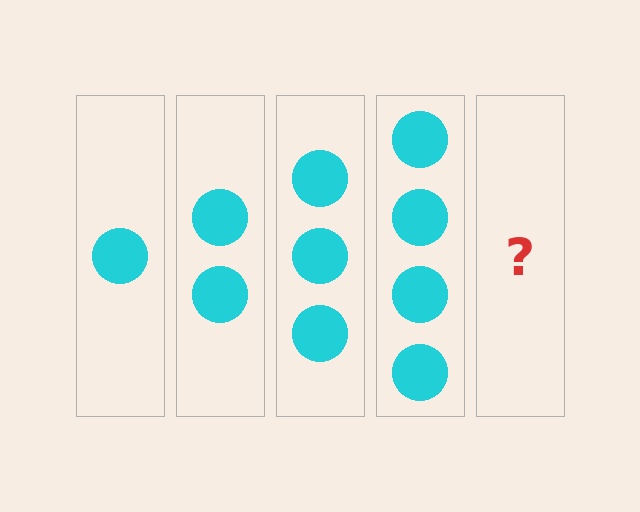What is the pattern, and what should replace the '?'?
The pattern is that each step adds one more circle. The '?' should be 5 circles.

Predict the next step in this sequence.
The next step is 5 circles.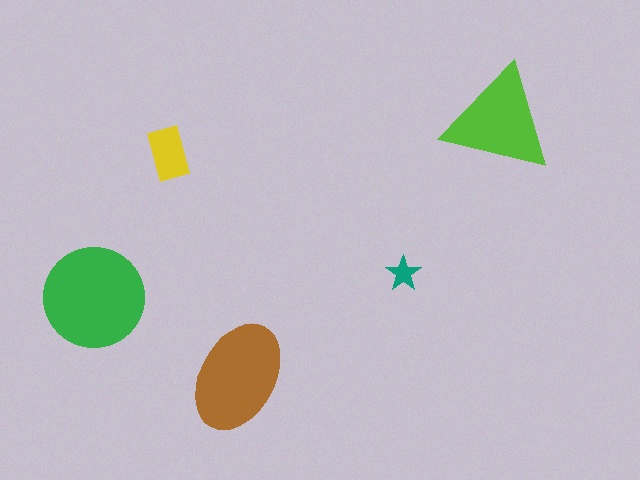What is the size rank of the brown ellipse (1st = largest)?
2nd.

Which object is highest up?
The lime triangle is topmost.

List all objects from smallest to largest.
The teal star, the yellow rectangle, the lime triangle, the brown ellipse, the green circle.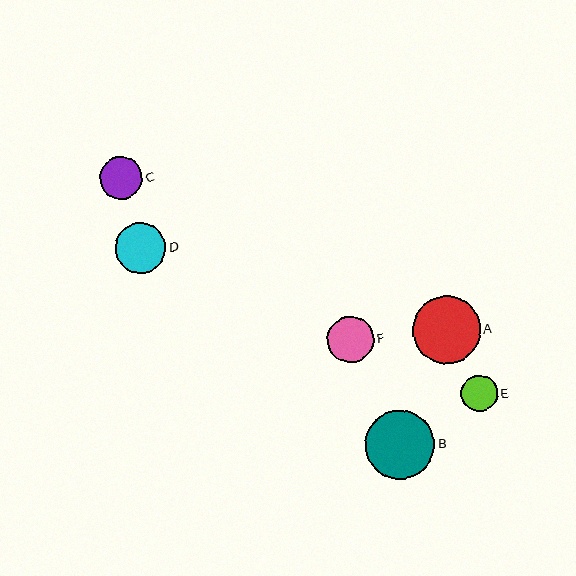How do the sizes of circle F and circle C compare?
Circle F and circle C are approximately the same size.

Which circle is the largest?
Circle B is the largest with a size of approximately 69 pixels.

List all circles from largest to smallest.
From largest to smallest: B, A, D, F, C, E.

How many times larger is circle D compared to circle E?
Circle D is approximately 1.4 times the size of circle E.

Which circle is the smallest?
Circle E is the smallest with a size of approximately 36 pixels.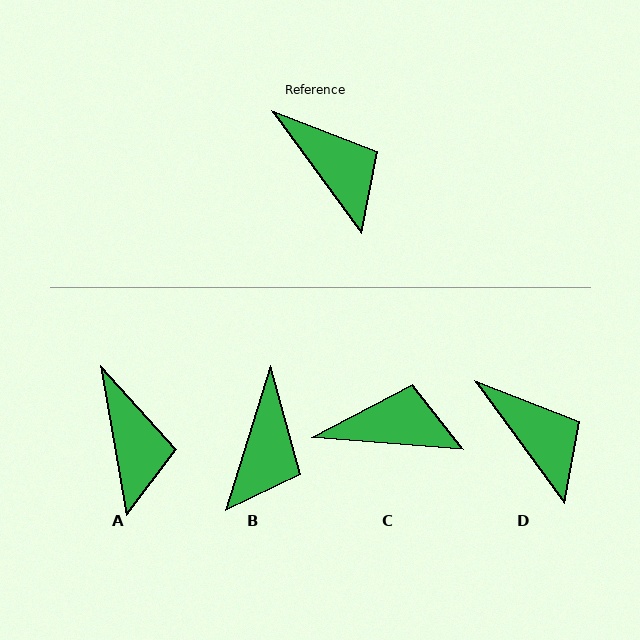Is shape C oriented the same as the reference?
No, it is off by about 49 degrees.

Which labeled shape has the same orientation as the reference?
D.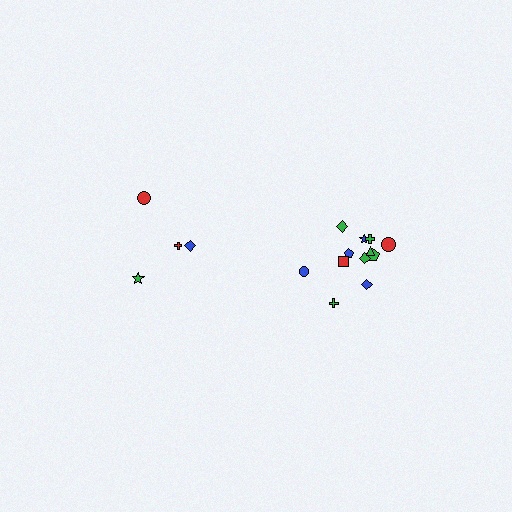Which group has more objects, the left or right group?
The right group.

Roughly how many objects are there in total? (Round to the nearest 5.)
Roughly 15 objects in total.